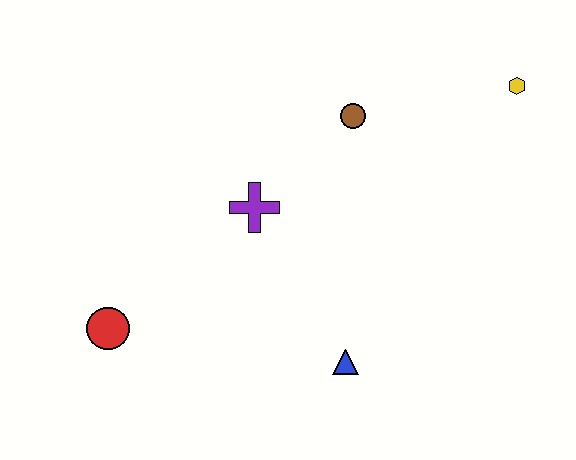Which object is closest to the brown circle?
The purple cross is closest to the brown circle.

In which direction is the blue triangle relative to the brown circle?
The blue triangle is below the brown circle.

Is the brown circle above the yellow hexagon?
No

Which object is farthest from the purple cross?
The yellow hexagon is farthest from the purple cross.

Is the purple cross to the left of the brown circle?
Yes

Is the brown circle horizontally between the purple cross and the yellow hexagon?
Yes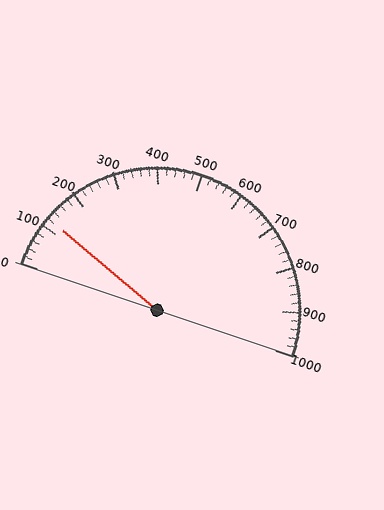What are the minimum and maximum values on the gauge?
The gauge ranges from 0 to 1000.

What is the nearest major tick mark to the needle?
The nearest major tick mark is 100.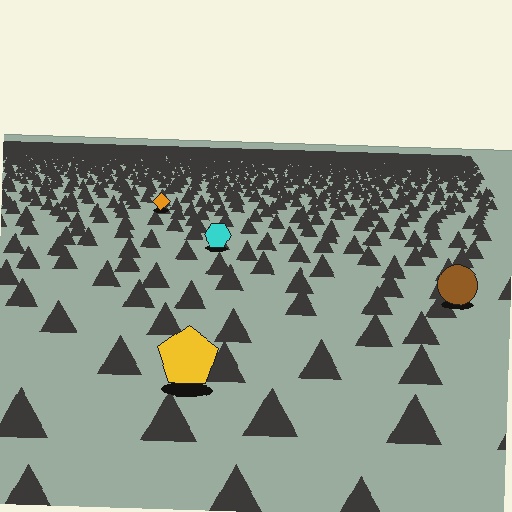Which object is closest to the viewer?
The yellow pentagon is closest. The texture marks near it are larger and more spread out.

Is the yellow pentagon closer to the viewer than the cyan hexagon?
Yes. The yellow pentagon is closer — you can tell from the texture gradient: the ground texture is coarser near it.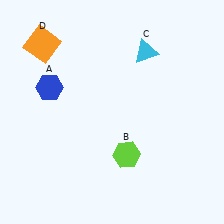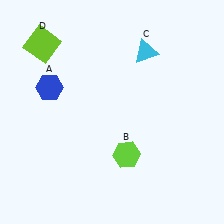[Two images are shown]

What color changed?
The square (D) changed from orange in Image 1 to lime in Image 2.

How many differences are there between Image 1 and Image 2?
There is 1 difference between the two images.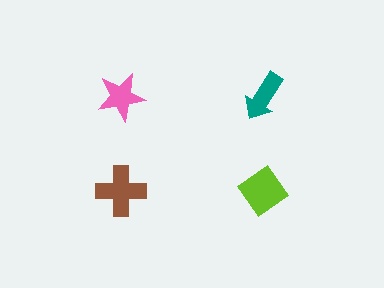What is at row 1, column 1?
A pink star.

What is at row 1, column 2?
A teal arrow.